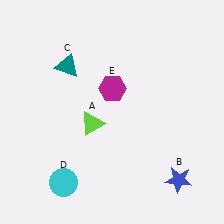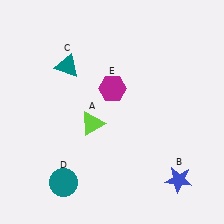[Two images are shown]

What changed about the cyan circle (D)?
In Image 1, D is cyan. In Image 2, it changed to teal.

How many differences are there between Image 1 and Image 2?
There is 1 difference between the two images.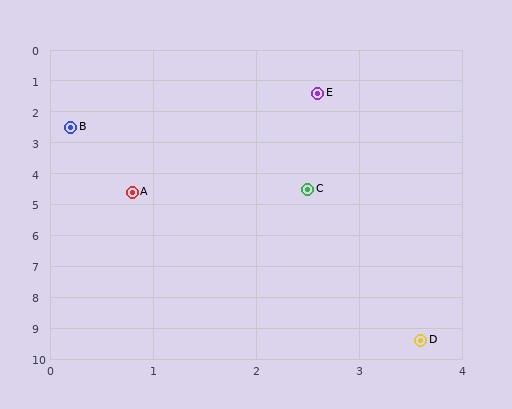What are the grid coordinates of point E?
Point E is at approximately (2.6, 1.4).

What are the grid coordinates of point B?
Point B is at approximately (0.2, 2.5).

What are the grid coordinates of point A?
Point A is at approximately (0.8, 4.6).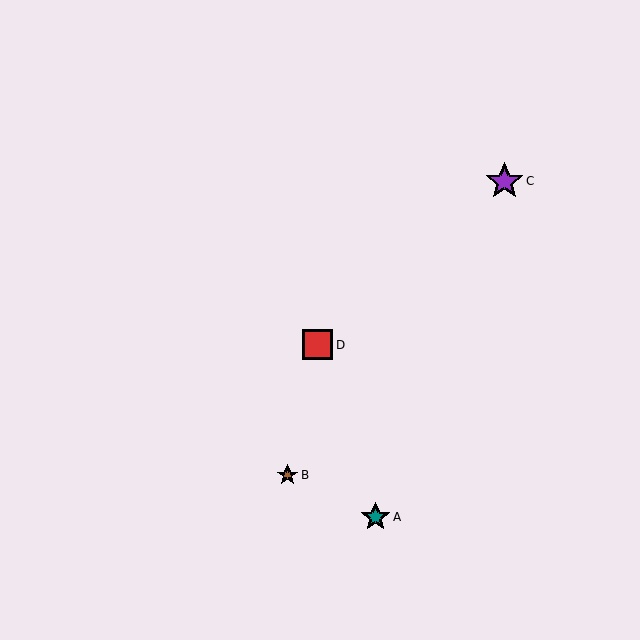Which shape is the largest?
The purple star (labeled C) is the largest.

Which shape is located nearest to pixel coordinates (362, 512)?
The teal star (labeled A) at (376, 517) is nearest to that location.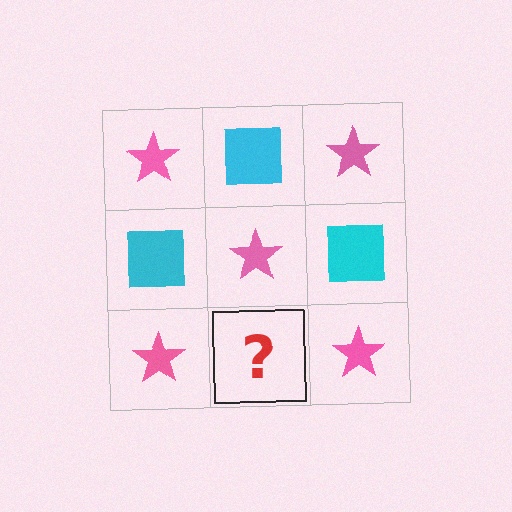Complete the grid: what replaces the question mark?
The question mark should be replaced with a cyan square.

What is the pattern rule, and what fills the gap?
The rule is that it alternates pink star and cyan square in a checkerboard pattern. The gap should be filled with a cyan square.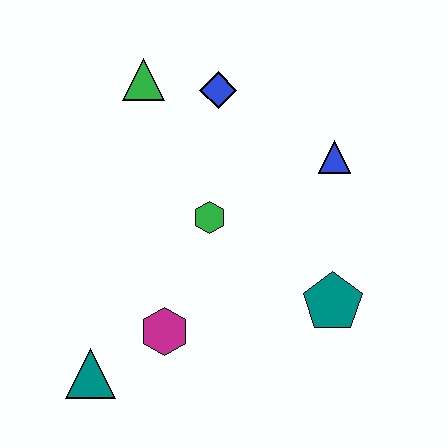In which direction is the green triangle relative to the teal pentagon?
The green triangle is above the teal pentagon.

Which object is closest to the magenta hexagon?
The teal triangle is closest to the magenta hexagon.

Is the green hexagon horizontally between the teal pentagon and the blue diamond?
No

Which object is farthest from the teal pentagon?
The green triangle is farthest from the teal pentagon.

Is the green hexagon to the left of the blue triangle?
Yes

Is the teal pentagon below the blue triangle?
Yes